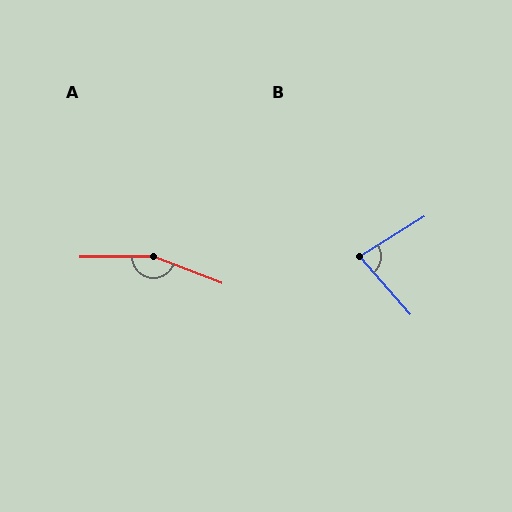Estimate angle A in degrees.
Approximately 159 degrees.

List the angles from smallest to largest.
B (80°), A (159°).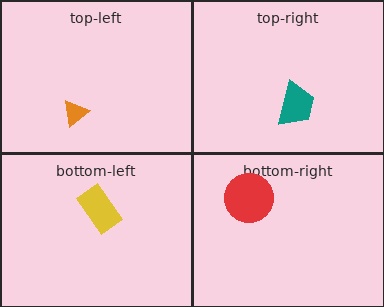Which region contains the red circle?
The bottom-right region.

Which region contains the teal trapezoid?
The top-right region.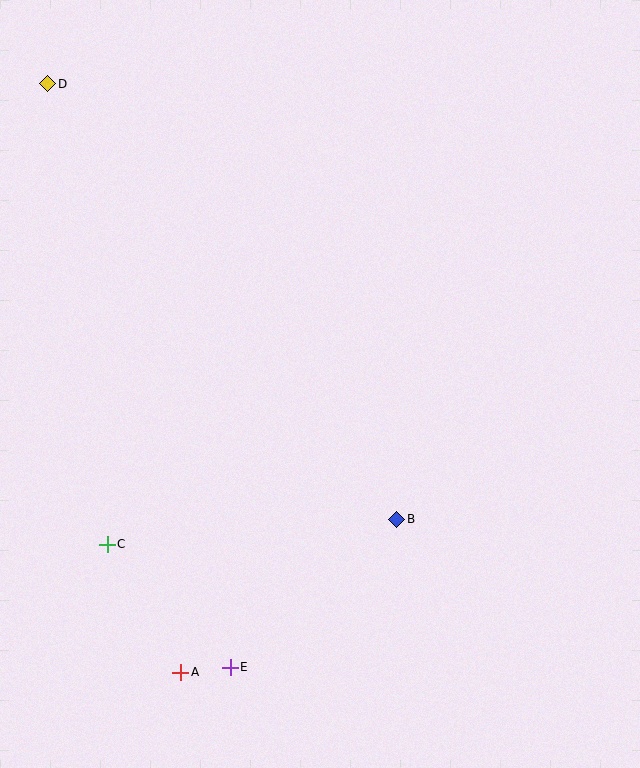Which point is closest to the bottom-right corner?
Point B is closest to the bottom-right corner.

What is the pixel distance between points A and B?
The distance between A and B is 265 pixels.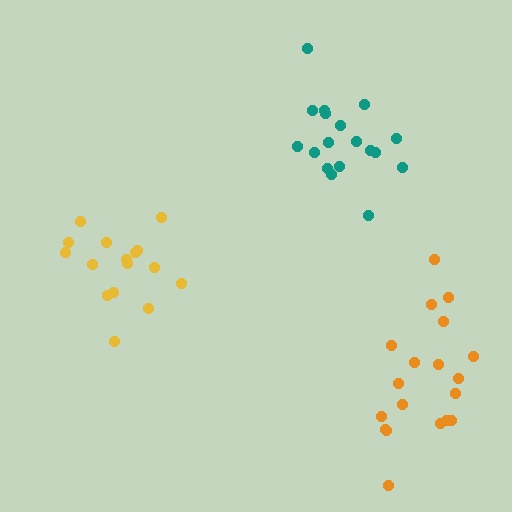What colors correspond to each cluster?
The clusters are colored: teal, yellow, orange.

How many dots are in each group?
Group 1: 18 dots, Group 2: 16 dots, Group 3: 19 dots (53 total).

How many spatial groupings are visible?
There are 3 spatial groupings.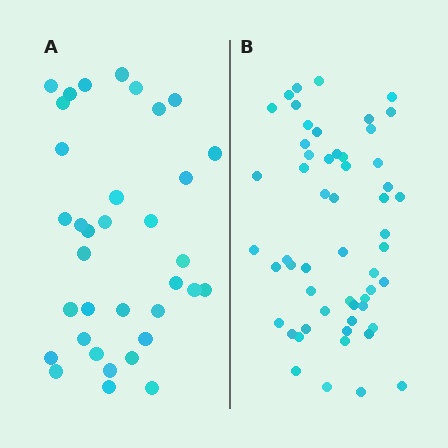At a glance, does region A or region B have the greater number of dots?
Region B (the right region) has more dots.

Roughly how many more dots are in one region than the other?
Region B has approximately 20 more dots than region A.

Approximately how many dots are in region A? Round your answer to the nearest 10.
About 40 dots. (The exact count is 35, which rounds to 40.)